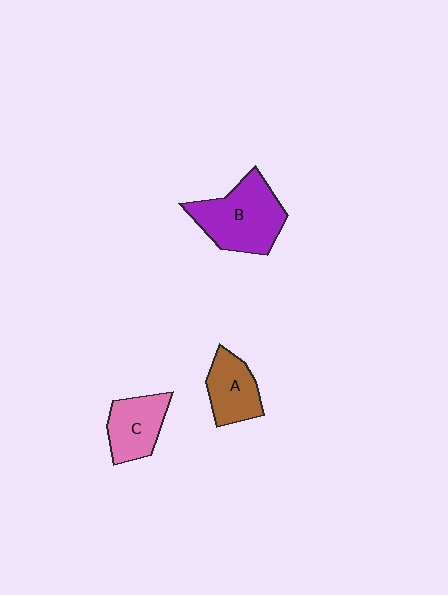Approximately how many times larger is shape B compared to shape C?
Approximately 1.6 times.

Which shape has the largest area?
Shape B (purple).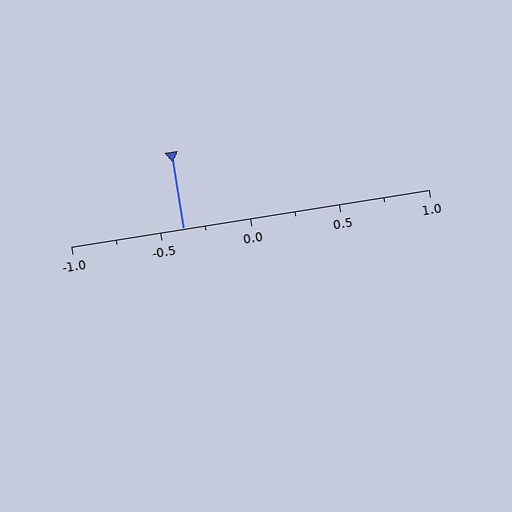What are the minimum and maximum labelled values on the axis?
The axis runs from -1.0 to 1.0.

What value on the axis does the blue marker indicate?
The marker indicates approximately -0.38.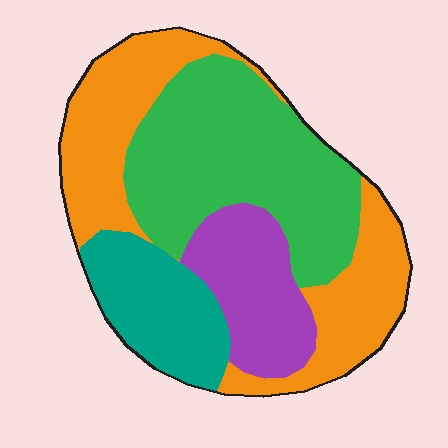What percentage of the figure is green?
Green covers around 35% of the figure.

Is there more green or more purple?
Green.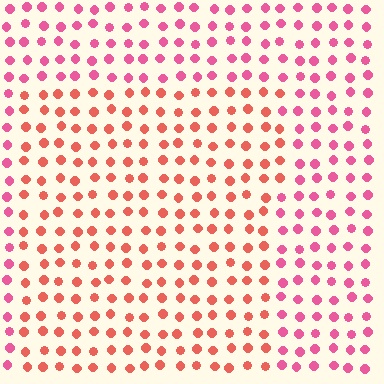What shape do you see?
I see a rectangle.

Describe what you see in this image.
The image is filled with small pink elements in a uniform arrangement. A rectangle-shaped region is visible where the elements are tinted to a slightly different hue, forming a subtle color boundary.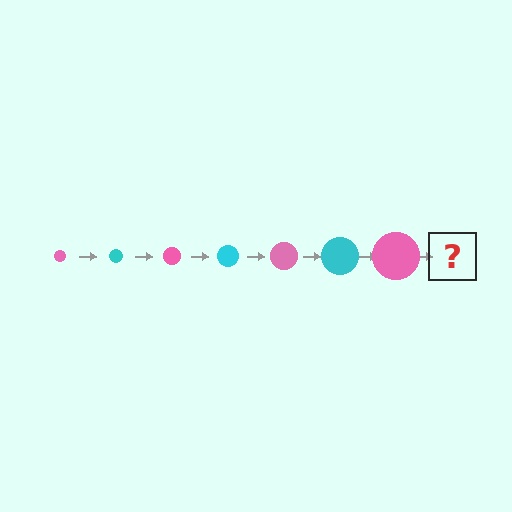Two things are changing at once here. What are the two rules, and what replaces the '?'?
The two rules are that the circle grows larger each step and the color cycles through pink and cyan. The '?' should be a cyan circle, larger than the previous one.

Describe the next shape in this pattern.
It should be a cyan circle, larger than the previous one.